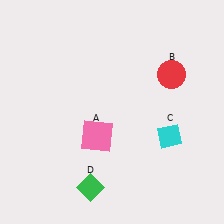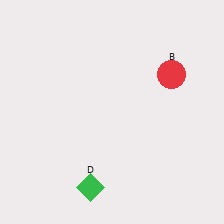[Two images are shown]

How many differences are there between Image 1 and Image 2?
There are 2 differences between the two images.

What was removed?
The pink square (A), the cyan diamond (C) were removed in Image 2.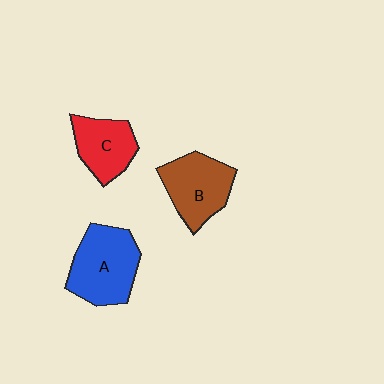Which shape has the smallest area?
Shape C (red).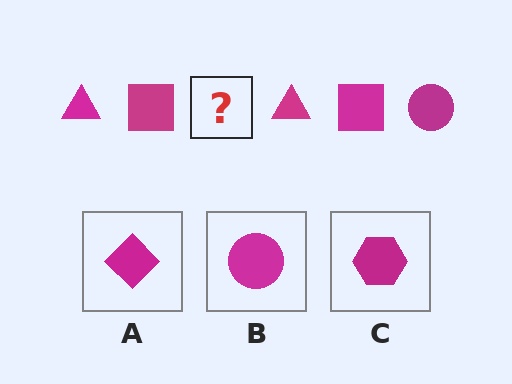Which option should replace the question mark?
Option B.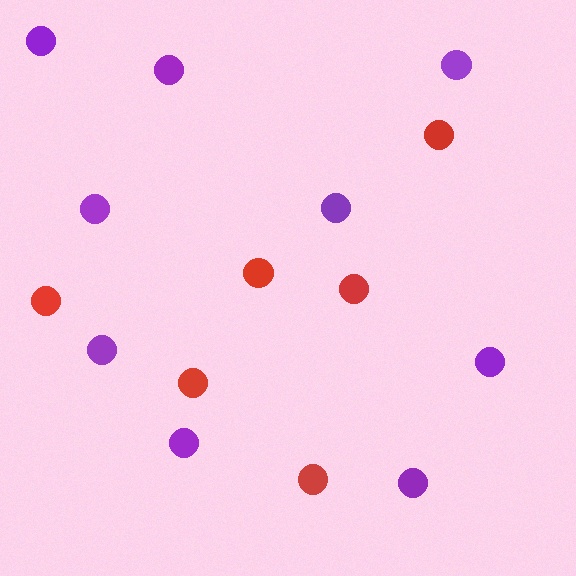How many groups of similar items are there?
There are 2 groups: one group of purple circles (9) and one group of red circles (6).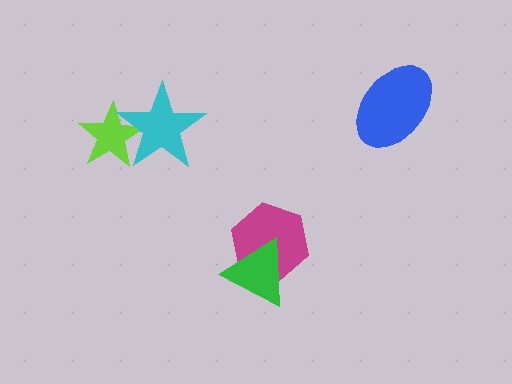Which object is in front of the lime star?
The cyan star is in front of the lime star.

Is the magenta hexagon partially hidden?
Yes, it is partially covered by another shape.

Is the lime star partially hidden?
Yes, it is partially covered by another shape.